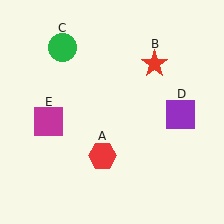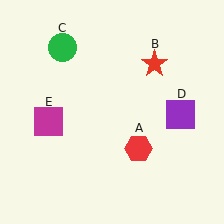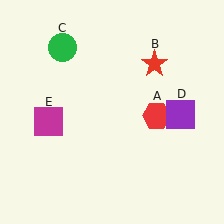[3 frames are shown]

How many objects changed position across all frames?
1 object changed position: red hexagon (object A).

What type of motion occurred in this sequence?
The red hexagon (object A) rotated counterclockwise around the center of the scene.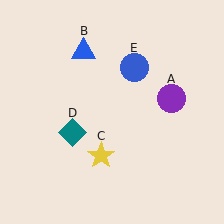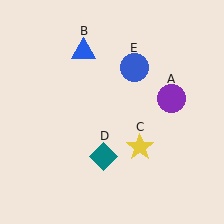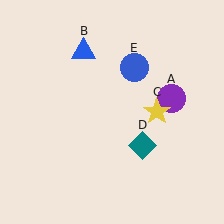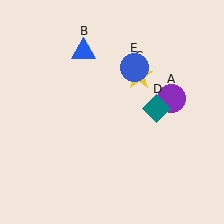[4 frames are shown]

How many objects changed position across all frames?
2 objects changed position: yellow star (object C), teal diamond (object D).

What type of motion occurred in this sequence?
The yellow star (object C), teal diamond (object D) rotated counterclockwise around the center of the scene.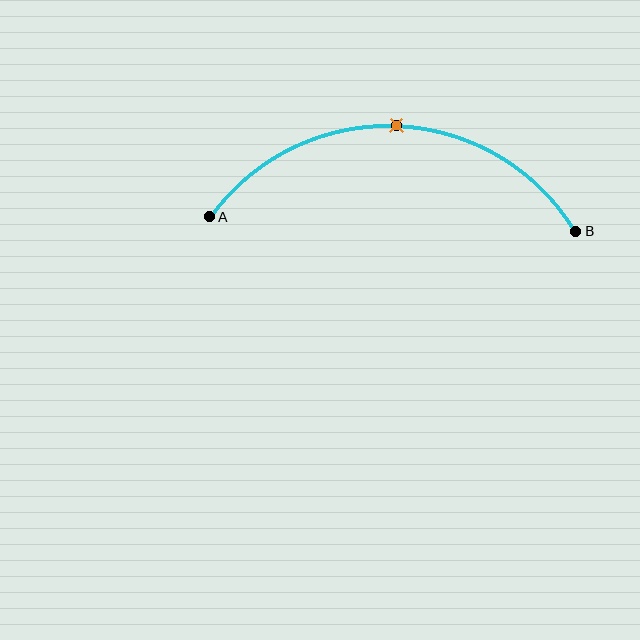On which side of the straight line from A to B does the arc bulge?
The arc bulges above the straight line connecting A and B.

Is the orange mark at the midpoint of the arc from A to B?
Yes. The orange mark lies on the arc at equal arc-length from both A and B — it is the arc midpoint.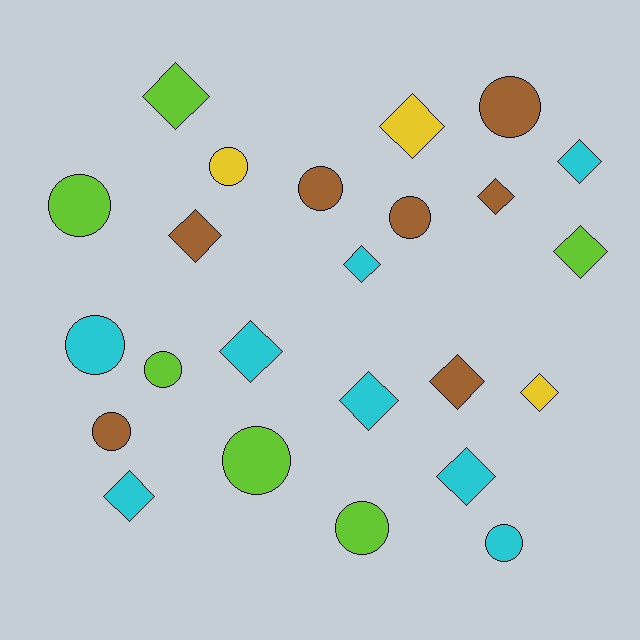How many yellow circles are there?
There is 1 yellow circle.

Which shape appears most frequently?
Diamond, with 13 objects.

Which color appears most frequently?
Cyan, with 8 objects.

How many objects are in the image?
There are 24 objects.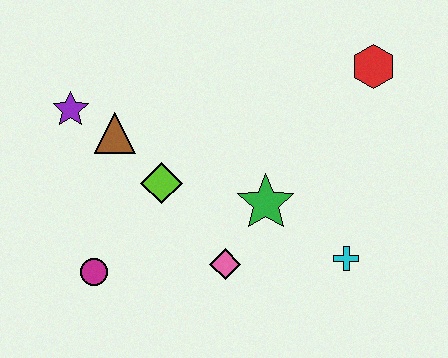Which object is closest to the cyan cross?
The green star is closest to the cyan cross.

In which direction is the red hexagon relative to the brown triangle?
The red hexagon is to the right of the brown triangle.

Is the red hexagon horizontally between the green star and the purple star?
No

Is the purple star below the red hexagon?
Yes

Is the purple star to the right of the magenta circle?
No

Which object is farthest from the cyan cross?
The purple star is farthest from the cyan cross.